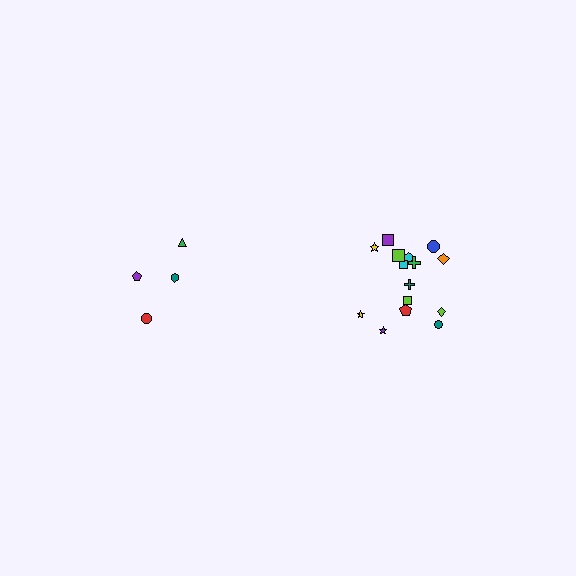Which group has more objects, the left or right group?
The right group.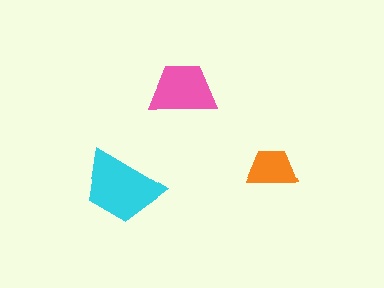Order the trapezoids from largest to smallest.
the cyan one, the pink one, the orange one.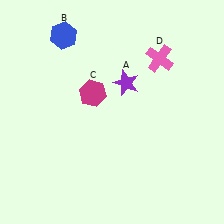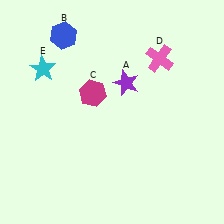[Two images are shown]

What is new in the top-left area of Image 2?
A cyan star (E) was added in the top-left area of Image 2.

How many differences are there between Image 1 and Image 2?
There is 1 difference between the two images.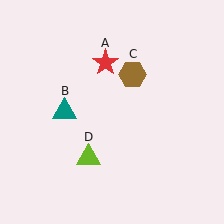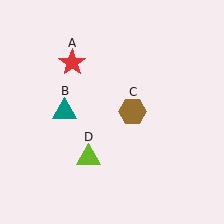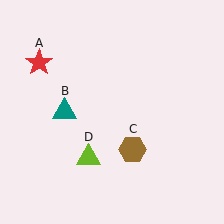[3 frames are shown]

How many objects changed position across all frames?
2 objects changed position: red star (object A), brown hexagon (object C).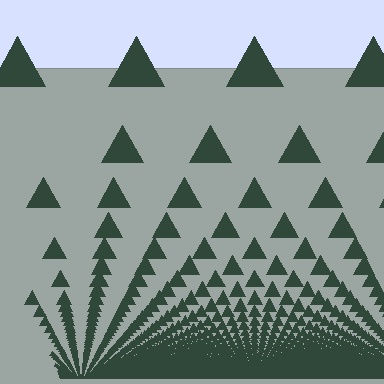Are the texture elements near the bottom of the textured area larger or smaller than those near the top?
Smaller. The gradient is inverted — elements near the bottom are smaller and denser.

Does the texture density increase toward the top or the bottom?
Density increases toward the bottom.